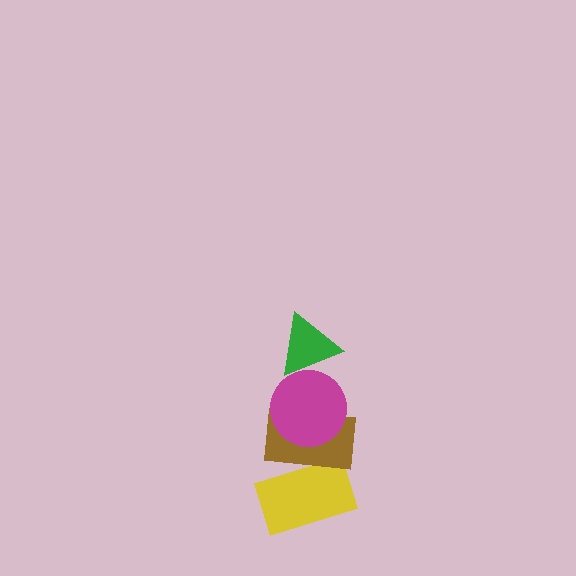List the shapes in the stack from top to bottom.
From top to bottom: the green triangle, the magenta circle, the brown rectangle, the yellow rectangle.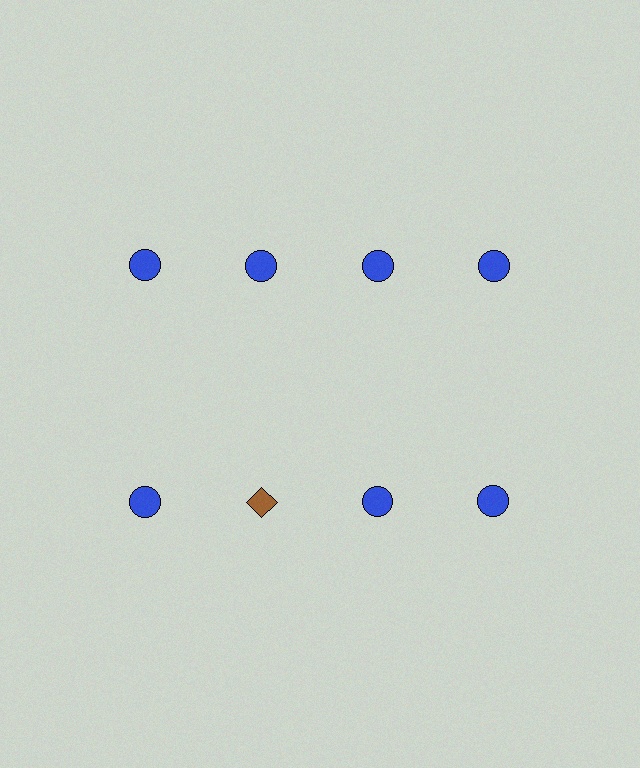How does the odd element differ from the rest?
It differs in both color (brown instead of blue) and shape (diamond instead of circle).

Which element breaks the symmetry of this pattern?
The brown diamond in the second row, second from left column breaks the symmetry. All other shapes are blue circles.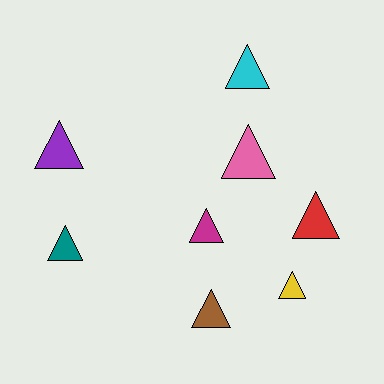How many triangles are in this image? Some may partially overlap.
There are 8 triangles.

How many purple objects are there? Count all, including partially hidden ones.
There is 1 purple object.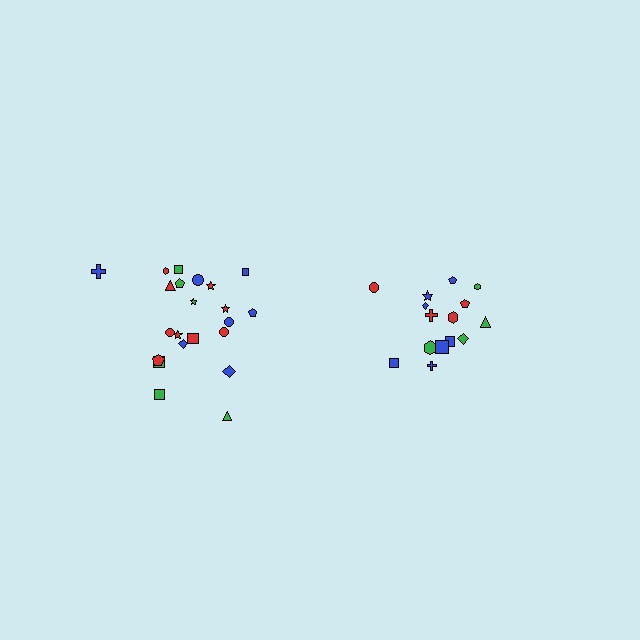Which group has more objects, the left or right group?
The left group.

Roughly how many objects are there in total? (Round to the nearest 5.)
Roughly 35 objects in total.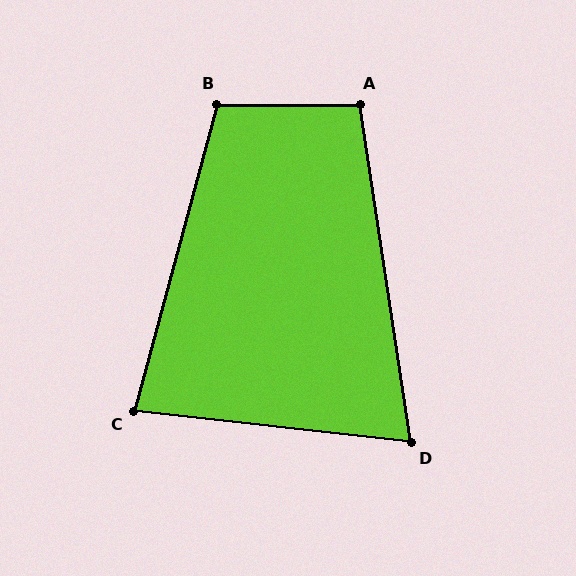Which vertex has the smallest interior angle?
D, at approximately 75 degrees.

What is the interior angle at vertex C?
Approximately 81 degrees (acute).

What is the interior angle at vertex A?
Approximately 99 degrees (obtuse).